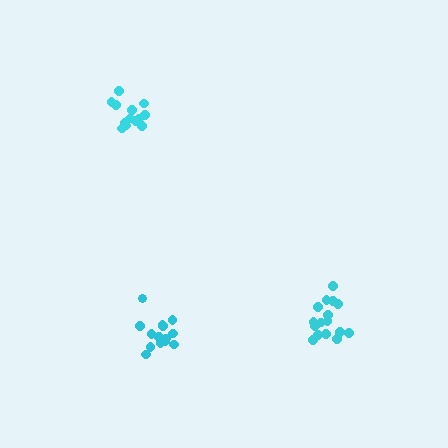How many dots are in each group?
Group 1: 13 dots, Group 2: 14 dots, Group 3: 16 dots (43 total).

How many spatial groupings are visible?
There are 3 spatial groupings.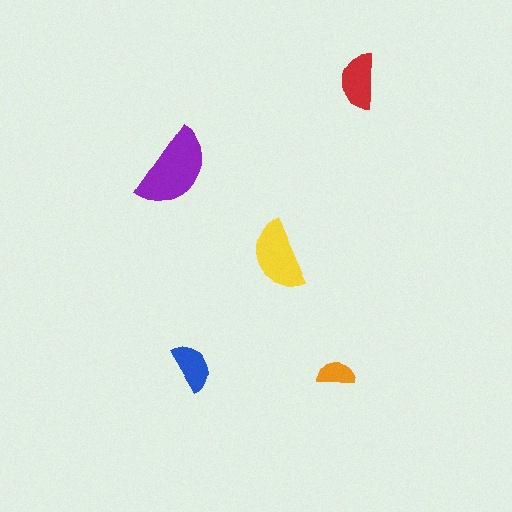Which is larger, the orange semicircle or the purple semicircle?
The purple one.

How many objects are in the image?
There are 5 objects in the image.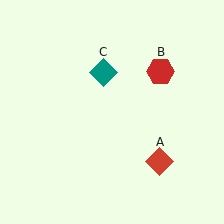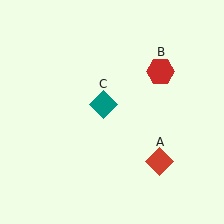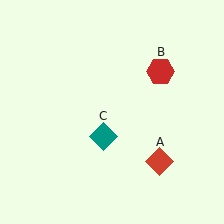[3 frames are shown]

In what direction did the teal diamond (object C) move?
The teal diamond (object C) moved down.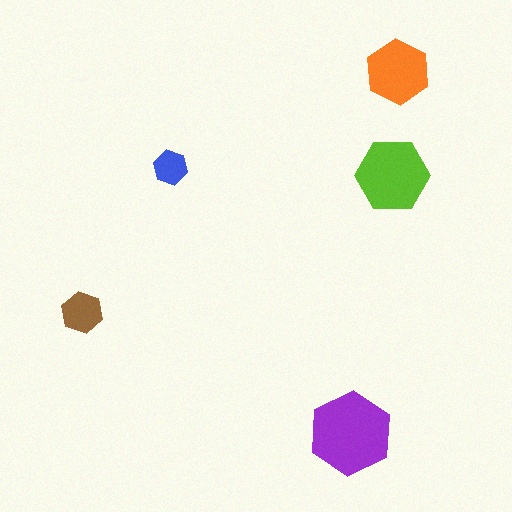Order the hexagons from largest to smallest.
the purple one, the lime one, the orange one, the brown one, the blue one.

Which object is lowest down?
The purple hexagon is bottommost.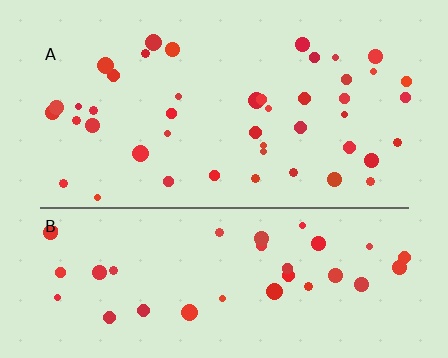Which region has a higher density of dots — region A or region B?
A (the top).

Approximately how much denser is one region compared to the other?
Approximately 1.2× — region A over region B.